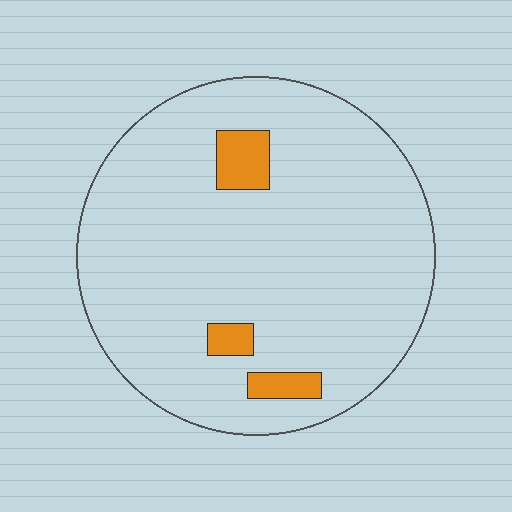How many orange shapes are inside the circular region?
3.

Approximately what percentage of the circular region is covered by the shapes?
Approximately 5%.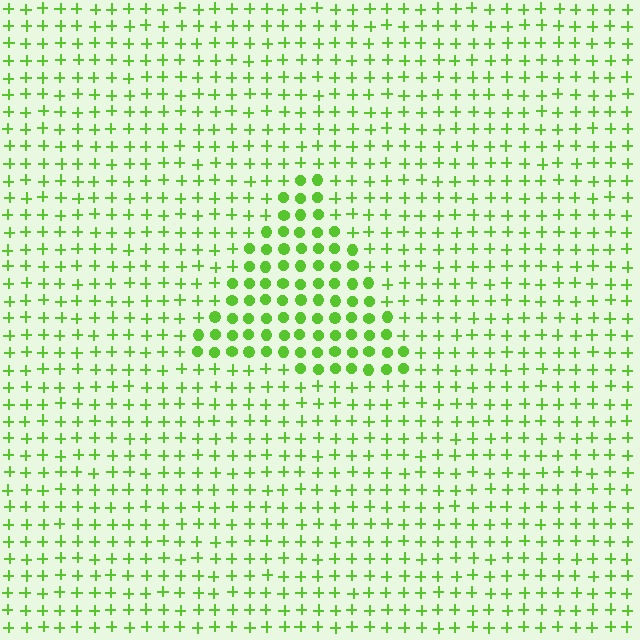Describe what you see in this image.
The image is filled with small lime elements arranged in a uniform grid. A triangle-shaped region contains circles, while the surrounding area contains plus signs. The boundary is defined purely by the change in element shape.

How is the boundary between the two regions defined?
The boundary is defined by a change in element shape: circles inside vs. plus signs outside. All elements share the same color and spacing.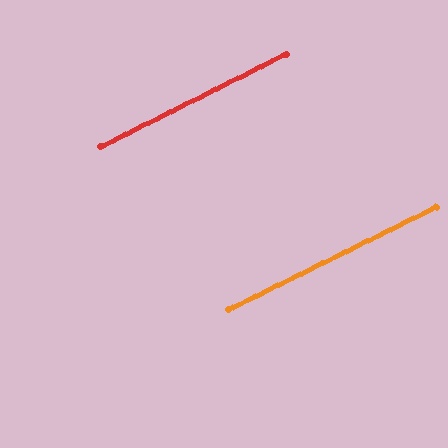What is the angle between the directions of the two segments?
Approximately 0 degrees.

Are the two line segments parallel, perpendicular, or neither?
Parallel — their directions differ by only 0.4°.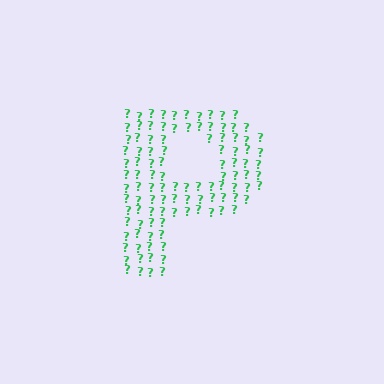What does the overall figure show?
The overall figure shows the letter P.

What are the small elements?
The small elements are question marks.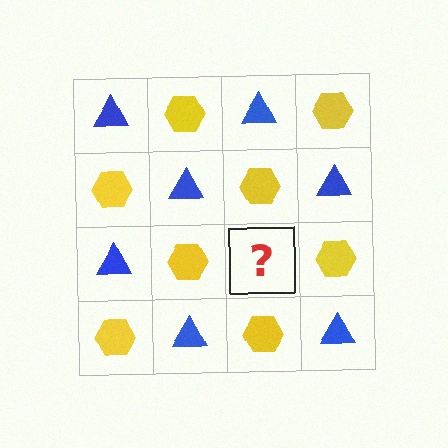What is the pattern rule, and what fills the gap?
The rule is that it alternates blue triangle and yellow hexagon in a checkerboard pattern. The gap should be filled with a blue triangle.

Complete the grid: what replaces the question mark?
The question mark should be replaced with a blue triangle.